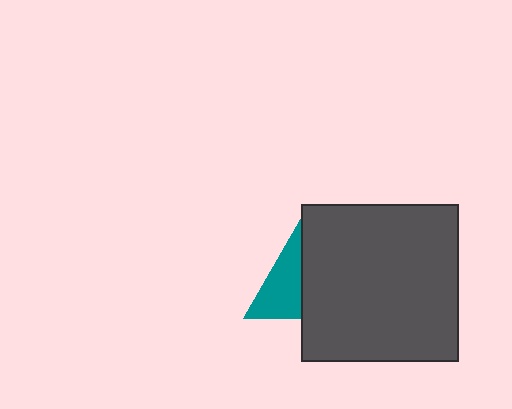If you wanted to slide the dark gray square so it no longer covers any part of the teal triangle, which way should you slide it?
Slide it right — that is the most direct way to separate the two shapes.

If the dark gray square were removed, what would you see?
You would see the complete teal triangle.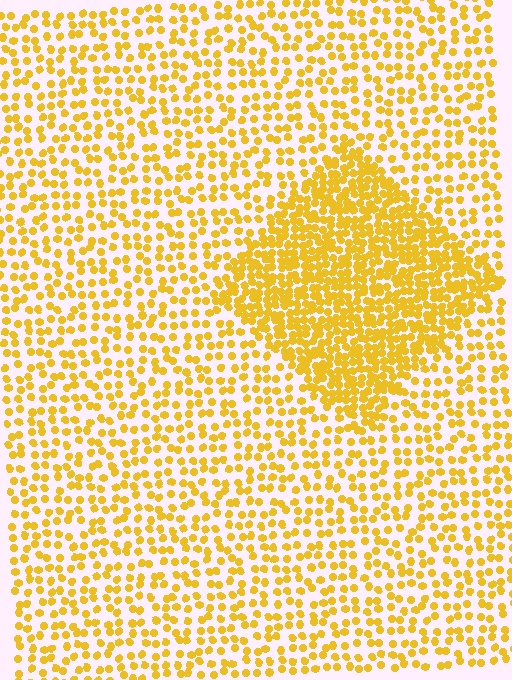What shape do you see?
I see a diamond.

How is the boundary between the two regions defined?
The boundary is defined by a change in element density (approximately 2.2x ratio). All elements are the same color, size, and shape.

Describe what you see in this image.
The image contains small yellow elements arranged at two different densities. A diamond-shaped region is visible where the elements are more densely packed than the surrounding area.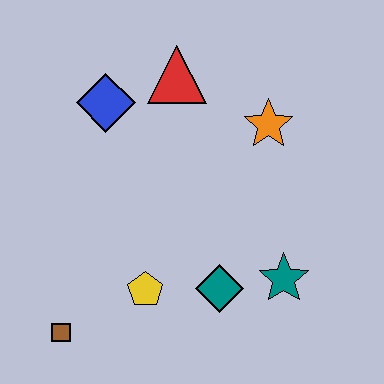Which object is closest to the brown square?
The yellow pentagon is closest to the brown square.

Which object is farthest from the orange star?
The brown square is farthest from the orange star.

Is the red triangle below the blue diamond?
No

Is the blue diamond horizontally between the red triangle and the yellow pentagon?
No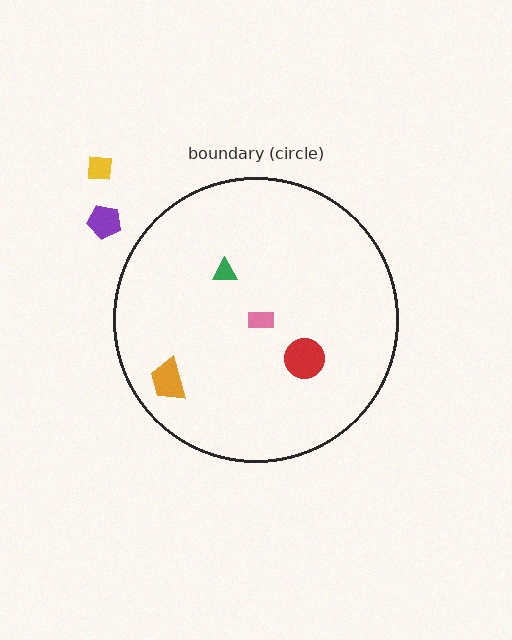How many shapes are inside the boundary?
4 inside, 2 outside.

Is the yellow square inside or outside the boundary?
Outside.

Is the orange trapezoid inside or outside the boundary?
Inside.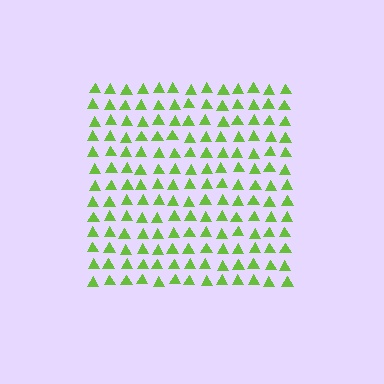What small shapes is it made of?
It is made of small triangles.